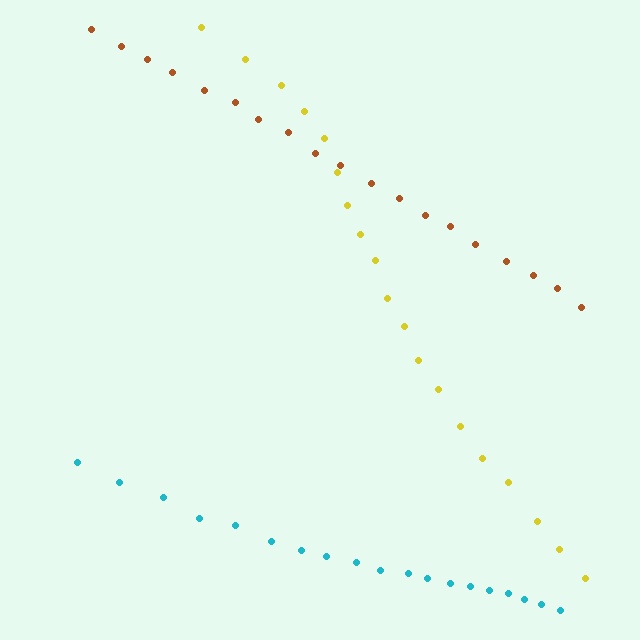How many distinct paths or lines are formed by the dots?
There are 3 distinct paths.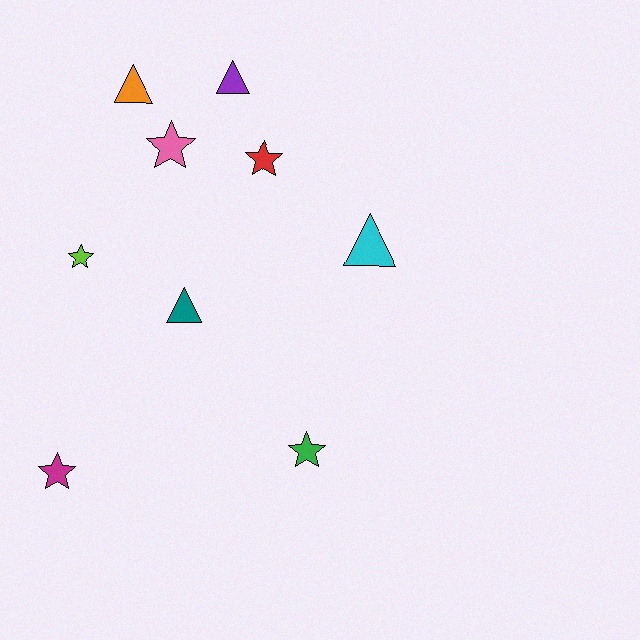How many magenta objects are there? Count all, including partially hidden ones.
There is 1 magenta object.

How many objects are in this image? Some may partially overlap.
There are 9 objects.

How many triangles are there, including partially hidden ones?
There are 4 triangles.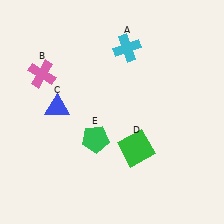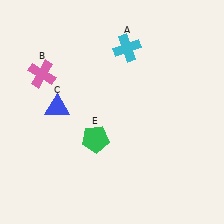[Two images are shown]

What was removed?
The green square (D) was removed in Image 2.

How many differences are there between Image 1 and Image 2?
There is 1 difference between the two images.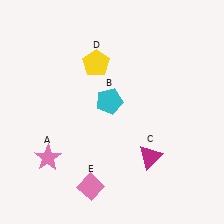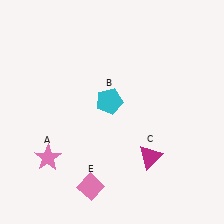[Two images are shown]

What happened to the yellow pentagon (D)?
The yellow pentagon (D) was removed in Image 2. It was in the top-left area of Image 1.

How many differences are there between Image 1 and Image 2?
There is 1 difference between the two images.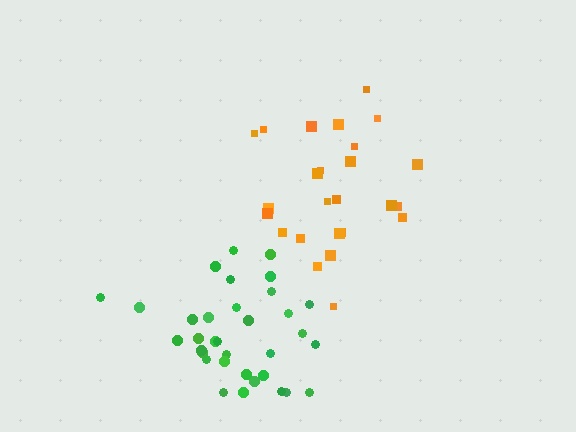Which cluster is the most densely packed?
Green.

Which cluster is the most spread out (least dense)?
Orange.